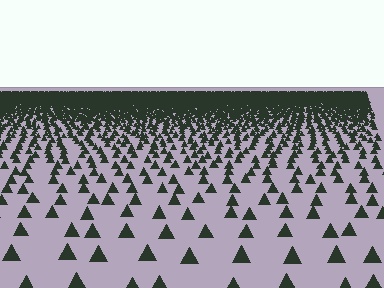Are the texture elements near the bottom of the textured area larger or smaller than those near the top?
Larger. Near the bottom, elements are closer to the viewer and appear at a bigger on-screen size.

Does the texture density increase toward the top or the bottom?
Density increases toward the top.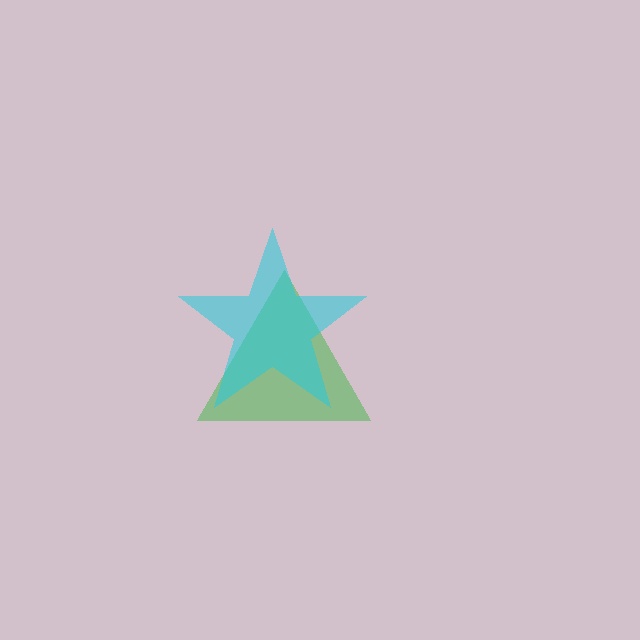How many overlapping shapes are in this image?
There are 2 overlapping shapes in the image.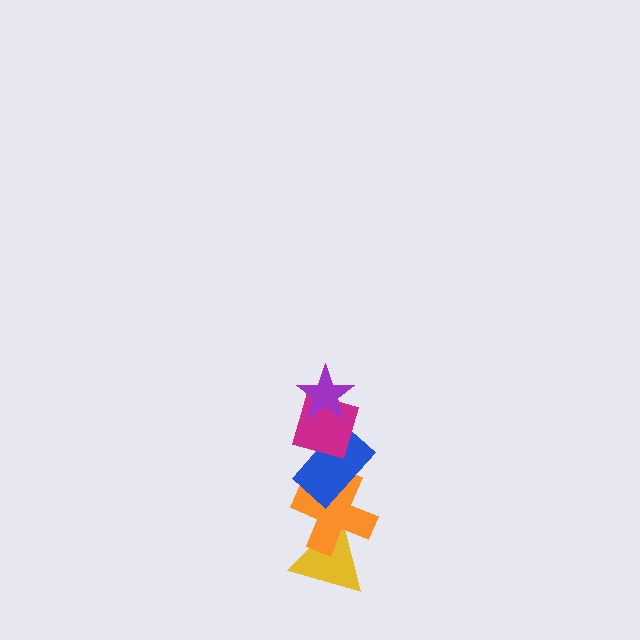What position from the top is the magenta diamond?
The magenta diamond is 2nd from the top.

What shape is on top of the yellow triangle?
The orange cross is on top of the yellow triangle.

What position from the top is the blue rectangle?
The blue rectangle is 3rd from the top.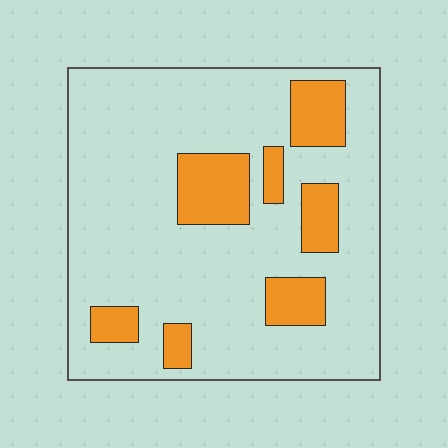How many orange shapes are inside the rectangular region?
7.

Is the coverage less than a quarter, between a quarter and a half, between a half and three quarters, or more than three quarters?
Less than a quarter.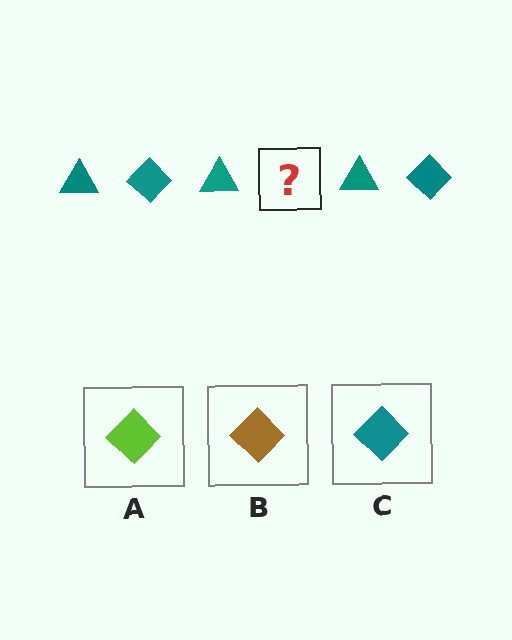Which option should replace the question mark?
Option C.